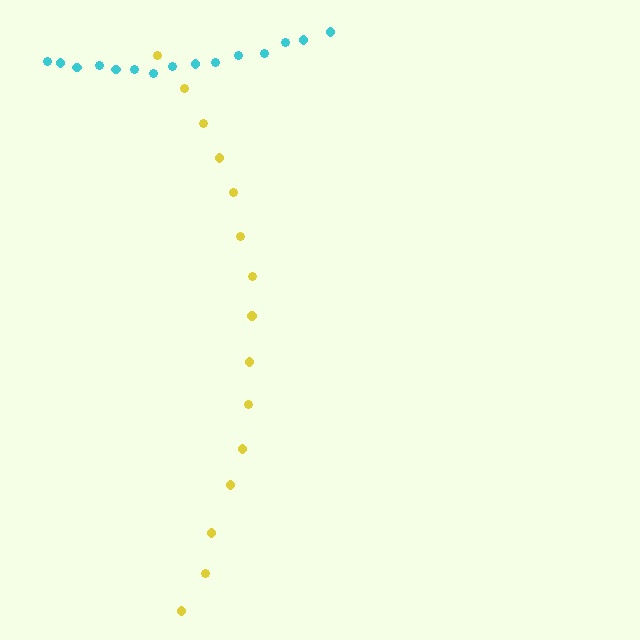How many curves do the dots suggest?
There are 2 distinct paths.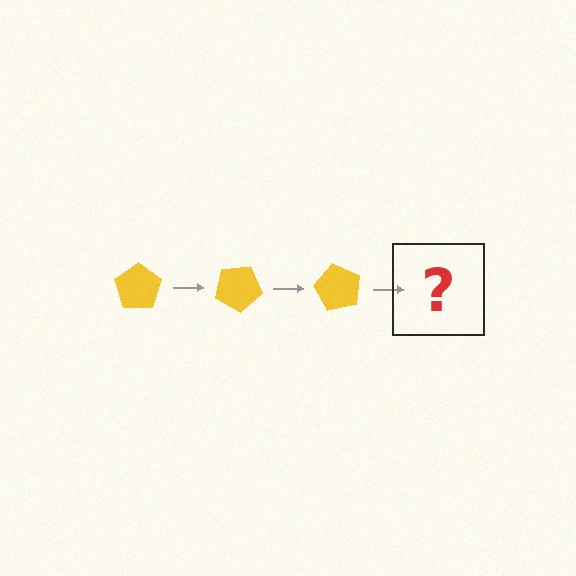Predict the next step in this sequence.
The next step is a yellow pentagon rotated 90 degrees.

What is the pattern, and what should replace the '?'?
The pattern is that the pentagon rotates 30 degrees each step. The '?' should be a yellow pentagon rotated 90 degrees.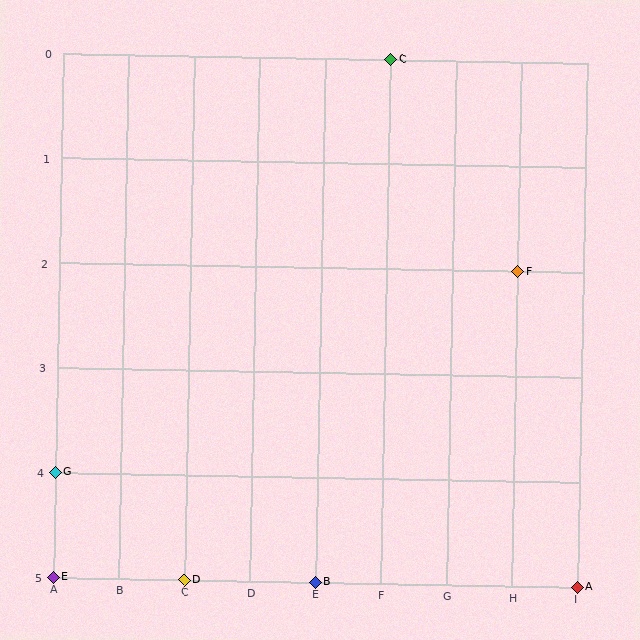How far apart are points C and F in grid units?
Points C and F are 2 columns and 2 rows apart (about 2.8 grid units diagonally).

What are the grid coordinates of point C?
Point C is at grid coordinates (F, 0).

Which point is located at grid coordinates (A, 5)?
Point E is at (A, 5).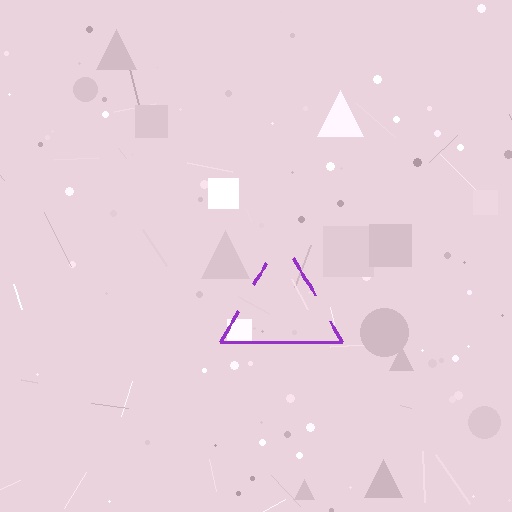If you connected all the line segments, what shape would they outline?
They would outline a triangle.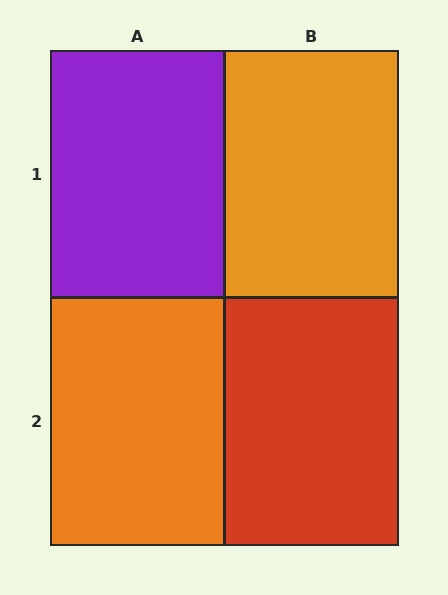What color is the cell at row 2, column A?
Orange.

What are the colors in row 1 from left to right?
Purple, orange.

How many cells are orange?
2 cells are orange.